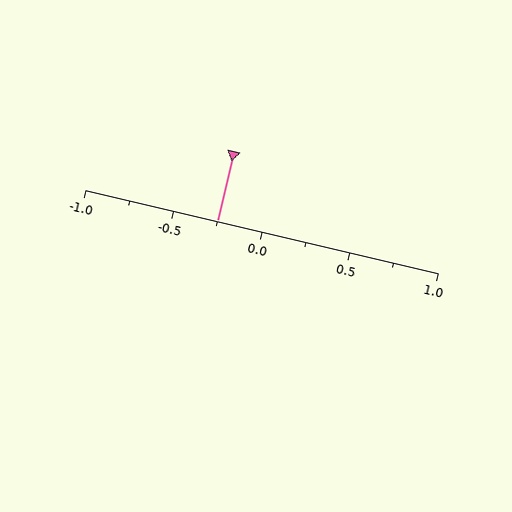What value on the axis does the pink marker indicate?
The marker indicates approximately -0.25.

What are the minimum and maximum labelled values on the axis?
The axis runs from -1.0 to 1.0.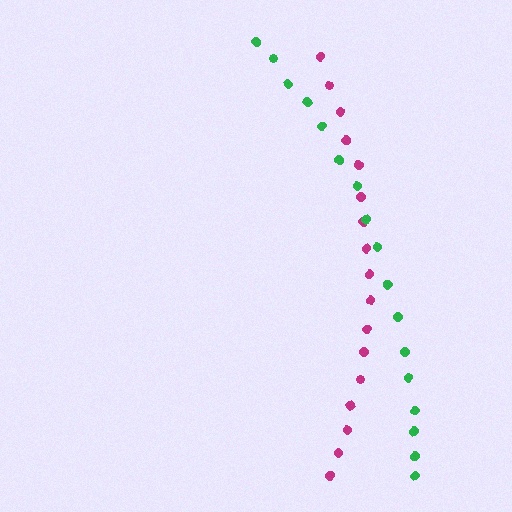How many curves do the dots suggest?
There are 2 distinct paths.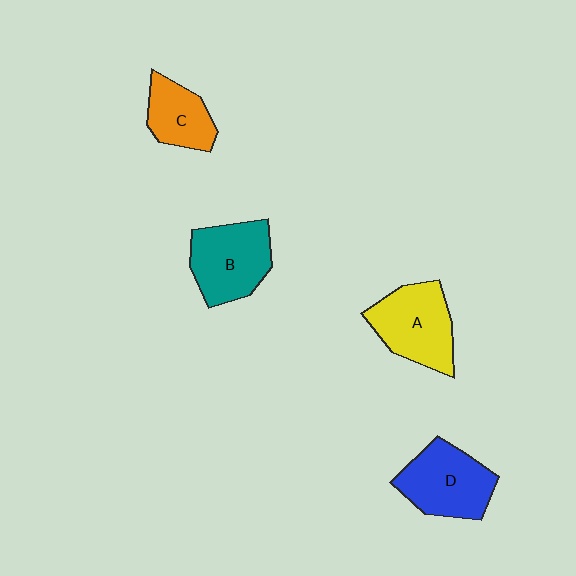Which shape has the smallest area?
Shape C (orange).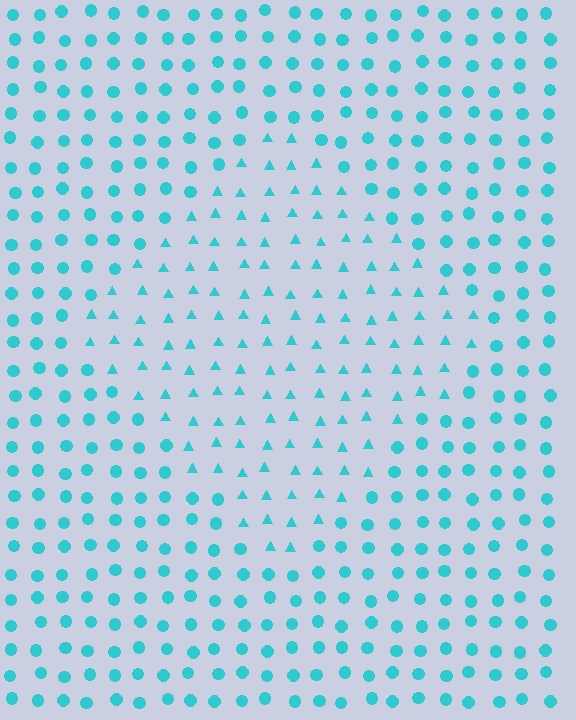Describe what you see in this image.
The image is filled with small cyan elements arranged in a uniform grid. A diamond-shaped region contains triangles, while the surrounding area contains circles. The boundary is defined purely by the change in element shape.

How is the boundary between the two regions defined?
The boundary is defined by a change in element shape: triangles inside vs. circles outside. All elements share the same color and spacing.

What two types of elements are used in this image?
The image uses triangles inside the diamond region and circles outside it.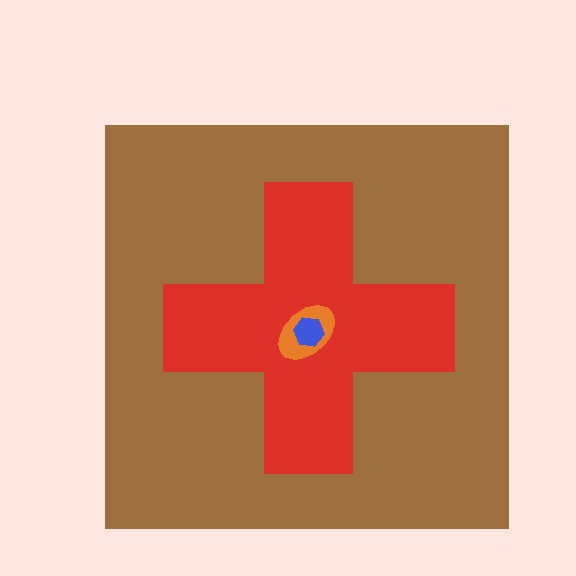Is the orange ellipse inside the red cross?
Yes.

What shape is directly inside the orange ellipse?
The blue hexagon.